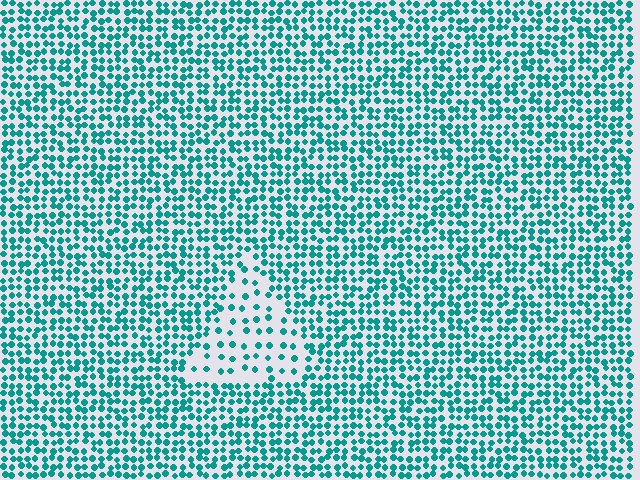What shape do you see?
I see a triangle.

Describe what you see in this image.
The image contains small teal elements arranged at two different densities. A triangle-shaped region is visible where the elements are less densely packed than the surrounding area.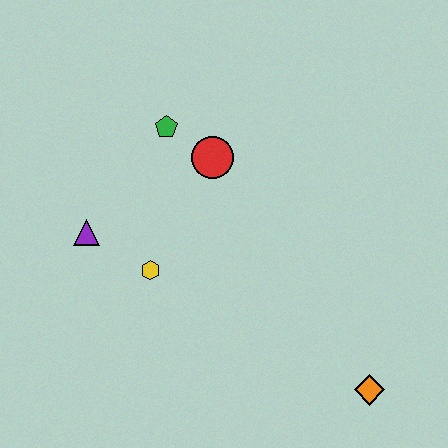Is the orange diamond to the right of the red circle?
Yes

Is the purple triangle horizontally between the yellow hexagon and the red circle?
No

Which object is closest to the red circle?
The green pentagon is closest to the red circle.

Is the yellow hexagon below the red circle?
Yes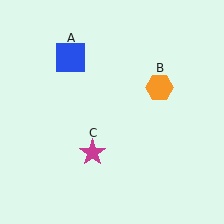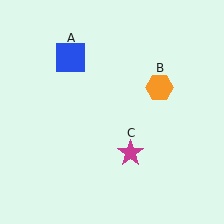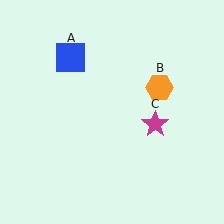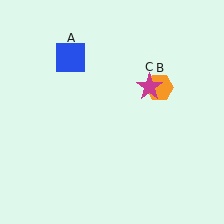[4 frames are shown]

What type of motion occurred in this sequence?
The magenta star (object C) rotated counterclockwise around the center of the scene.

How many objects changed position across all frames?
1 object changed position: magenta star (object C).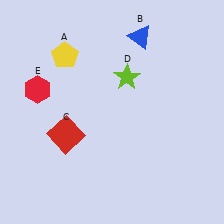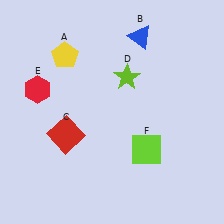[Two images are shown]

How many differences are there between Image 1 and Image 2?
There is 1 difference between the two images.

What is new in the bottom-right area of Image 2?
A lime square (F) was added in the bottom-right area of Image 2.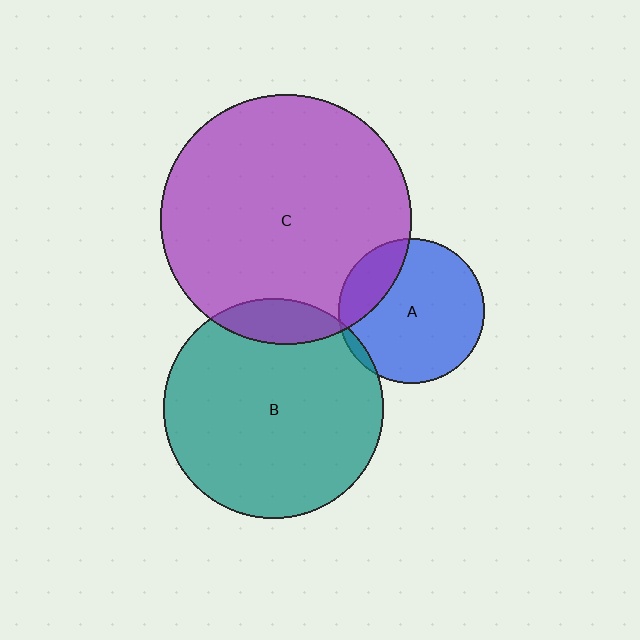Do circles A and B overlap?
Yes.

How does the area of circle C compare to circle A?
Approximately 3.0 times.